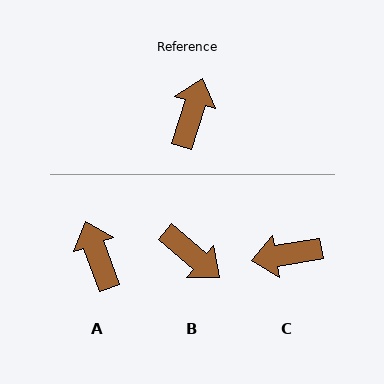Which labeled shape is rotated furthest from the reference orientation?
C, about 117 degrees away.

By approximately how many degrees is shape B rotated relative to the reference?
Approximately 113 degrees clockwise.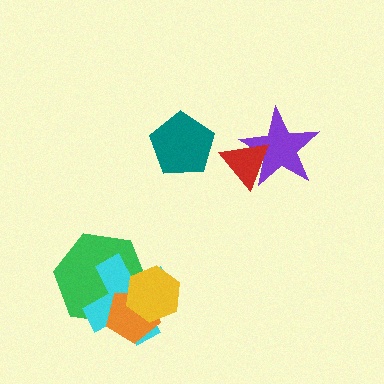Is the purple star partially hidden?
Yes, it is partially covered by another shape.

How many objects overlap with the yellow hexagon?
3 objects overlap with the yellow hexagon.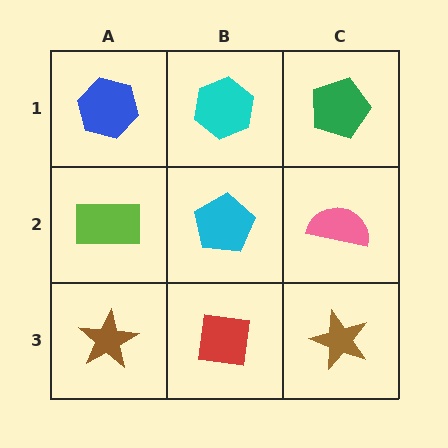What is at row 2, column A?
A lime rectangle.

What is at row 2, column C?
A pink semicircle.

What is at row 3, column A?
A brown star.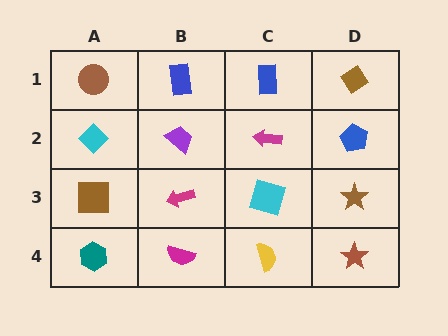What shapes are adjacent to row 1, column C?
A magenta arrow (row 2, column C), a blue rectangle (row 1, column B), a brown diamond (row 1, column D).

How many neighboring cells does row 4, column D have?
2.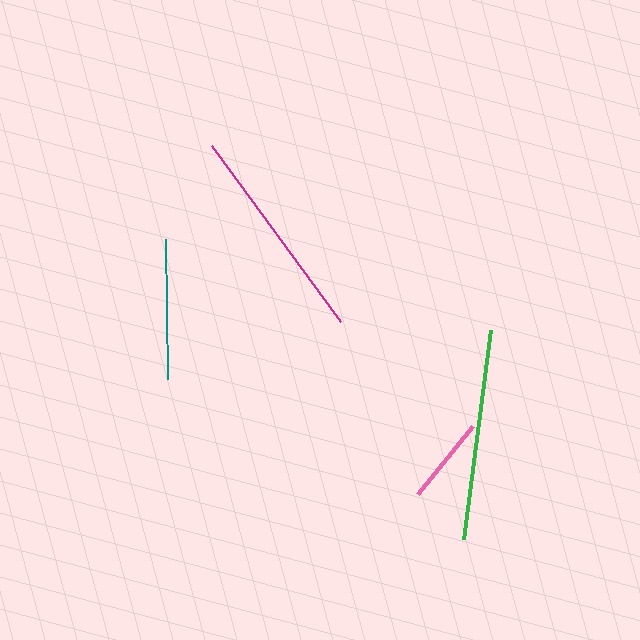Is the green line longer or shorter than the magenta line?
The magenta line is longer than the green line.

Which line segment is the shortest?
The pink line is the shortest at approximately 88 pixels.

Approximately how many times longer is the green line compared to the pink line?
The green line is approximately 2.4 times the length of the pink line.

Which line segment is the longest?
The magenta line is the longest at approximately 219 pixels.